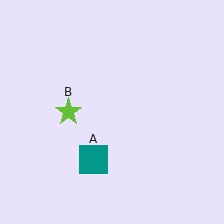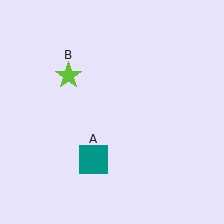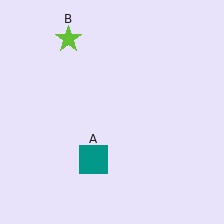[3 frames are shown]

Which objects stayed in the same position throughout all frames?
Teal square (object A) remained stationary.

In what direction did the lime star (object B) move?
The lime star (object B) moved up.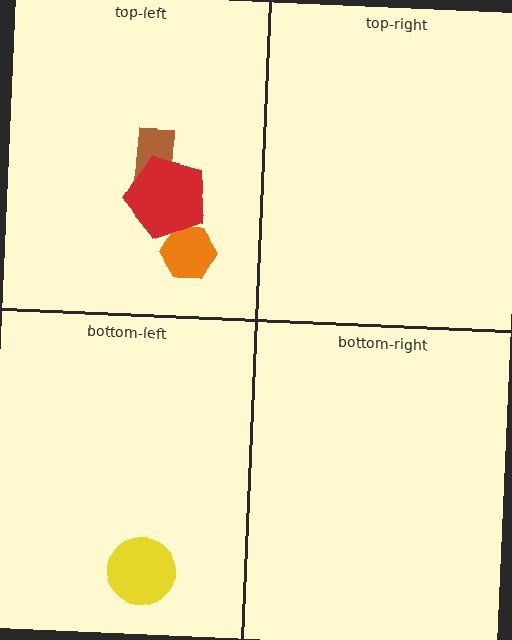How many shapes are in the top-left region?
3.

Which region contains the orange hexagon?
The top-left region.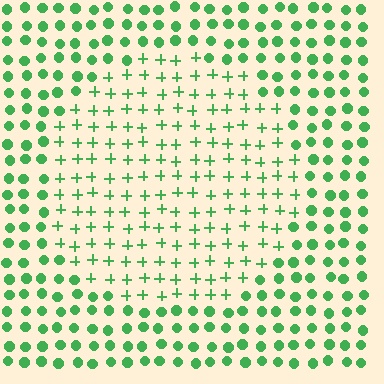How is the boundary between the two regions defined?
The boundary is defined by a change in element shape: plus signs inside vs. circles outside. All elements share the same color and spacing.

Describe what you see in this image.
The image is filled with small green elements arranged in a uniform grid. A circle-shaped region contains plus signs, while the surrounding area contains circles. The boundary is defined purely by the change in element shape.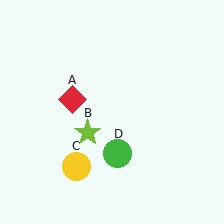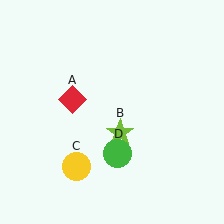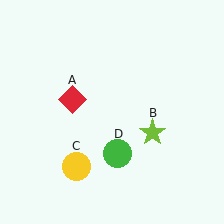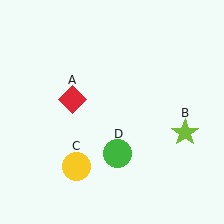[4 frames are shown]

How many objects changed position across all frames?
1 object changed position: lime star (object B).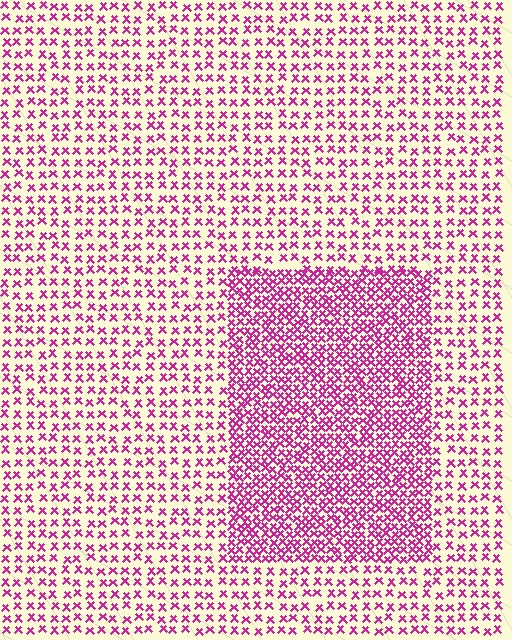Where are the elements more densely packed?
The elements are more densely packed inside the rectangle boundary.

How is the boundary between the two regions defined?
The boundary is defined by a change in element density (approximately 2.2x ratio). All elements are the same color, size, and shape.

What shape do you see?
I see a rectangle.